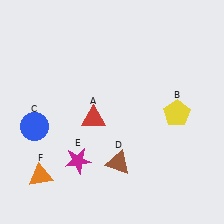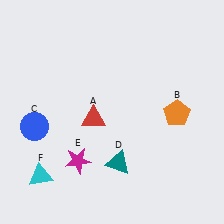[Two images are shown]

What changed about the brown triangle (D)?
In Image 1, D is brown. In Image 2, it changed to teal.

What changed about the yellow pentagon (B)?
In Image 1, B is yellow. In Image 2, it changed to orange.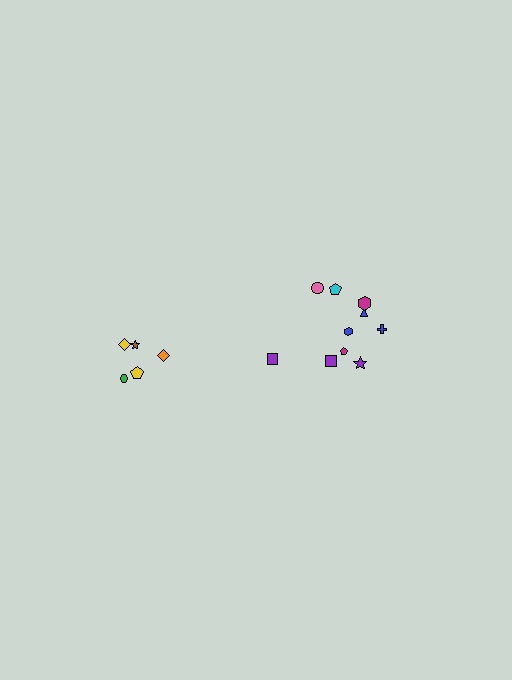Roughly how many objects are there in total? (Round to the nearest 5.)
Roughly 15 objects in total.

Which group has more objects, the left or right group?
The right group.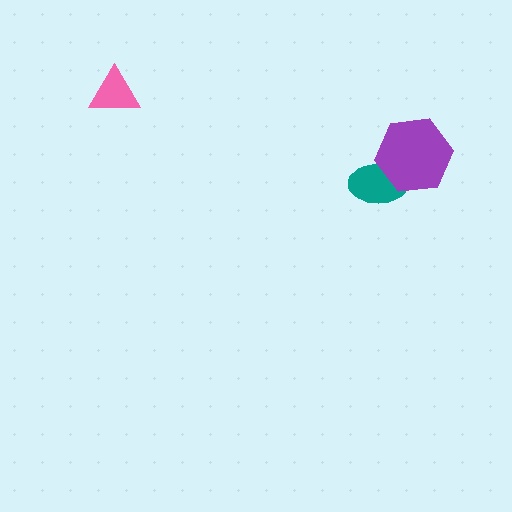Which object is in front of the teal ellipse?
The purple hexagon is in front of the teal ellipse.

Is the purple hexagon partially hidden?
No, no other shape covers it.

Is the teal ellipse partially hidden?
Yes, it is partially covered by another shape.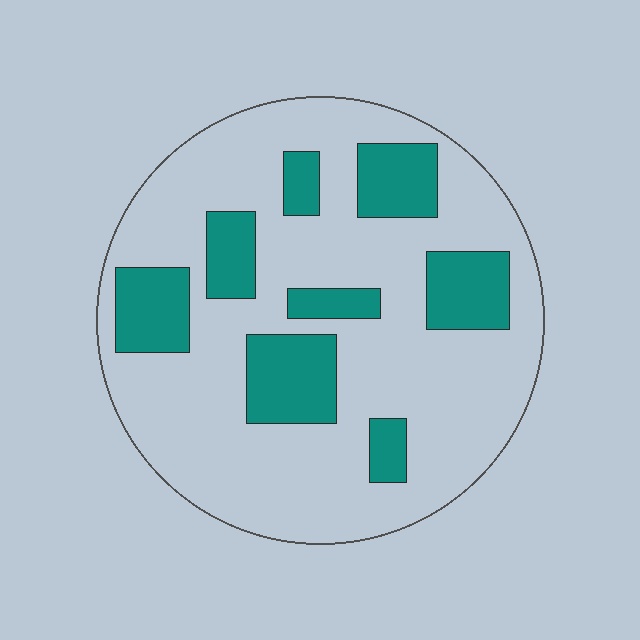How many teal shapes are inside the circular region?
8.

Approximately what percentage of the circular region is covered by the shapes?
Approximately 25%.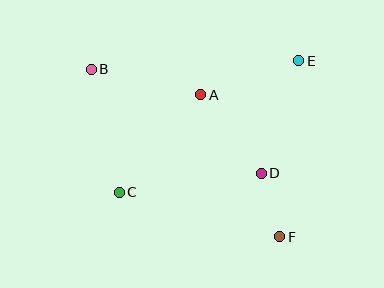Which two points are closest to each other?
Points D and F are closest to each other.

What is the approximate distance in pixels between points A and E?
The distance between A and E is approximately 104 pixels.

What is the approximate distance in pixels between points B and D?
The distance between B and D is approximately 199 pixels.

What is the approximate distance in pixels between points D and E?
The distance between D and E is approximately 118 pixels.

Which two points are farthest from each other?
Points B and F are farthest from each other.